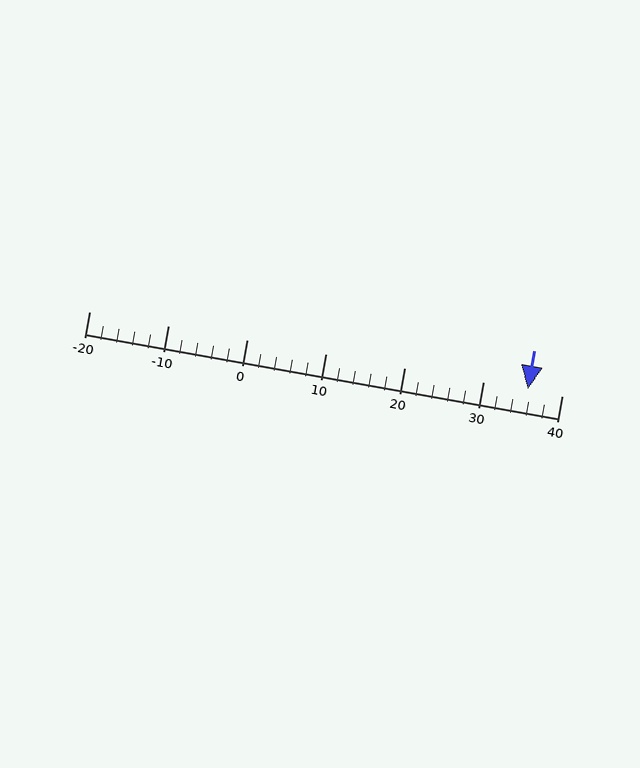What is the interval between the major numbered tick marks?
The major tick marks are spaced 10 units apart.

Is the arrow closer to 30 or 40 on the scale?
The arrow is closer to 40.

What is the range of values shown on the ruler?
The ruler shows values from -20 to 40.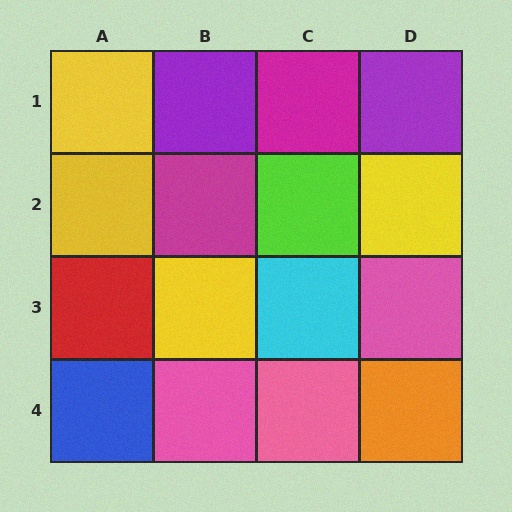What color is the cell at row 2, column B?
Magenta.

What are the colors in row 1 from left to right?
Yellow, purple, magenta, purple.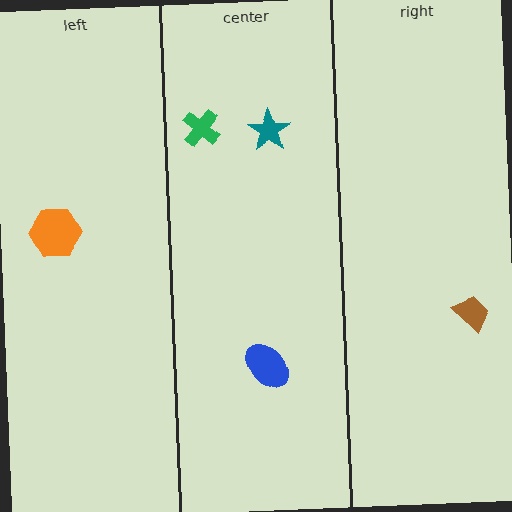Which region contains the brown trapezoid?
The right region.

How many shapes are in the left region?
1.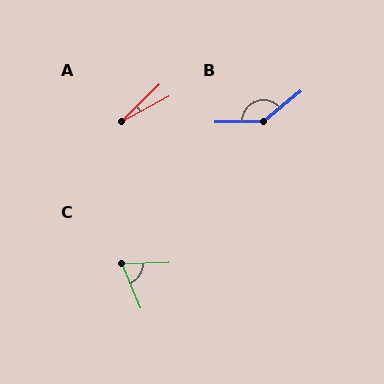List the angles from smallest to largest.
A (15°), C (69°), B (142°).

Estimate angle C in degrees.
Approximately 69 degrees.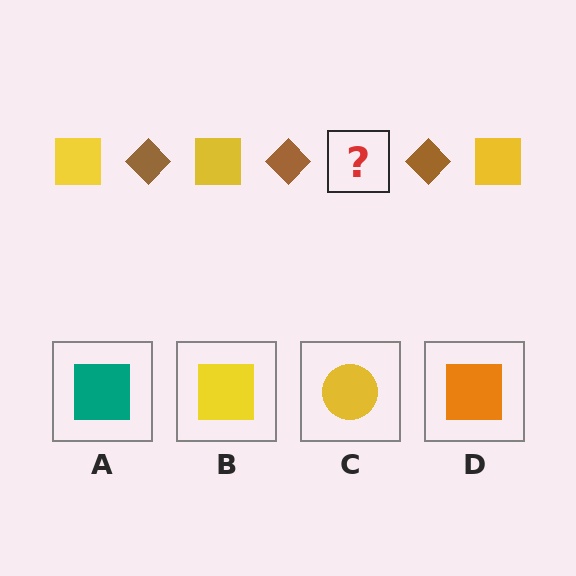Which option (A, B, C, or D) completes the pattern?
B.